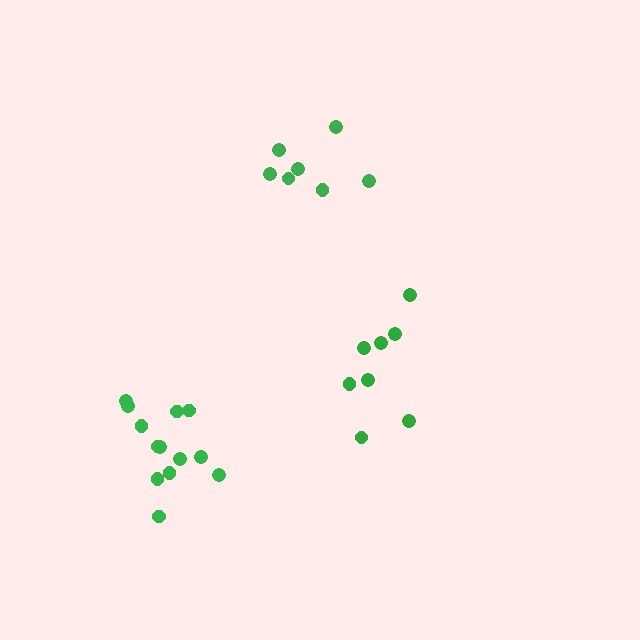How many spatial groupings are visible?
There are 3 spatial groupings.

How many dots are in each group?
Group 1: 13 dots, Group 2: 7 dots, Group 3: 8 dots (28 total).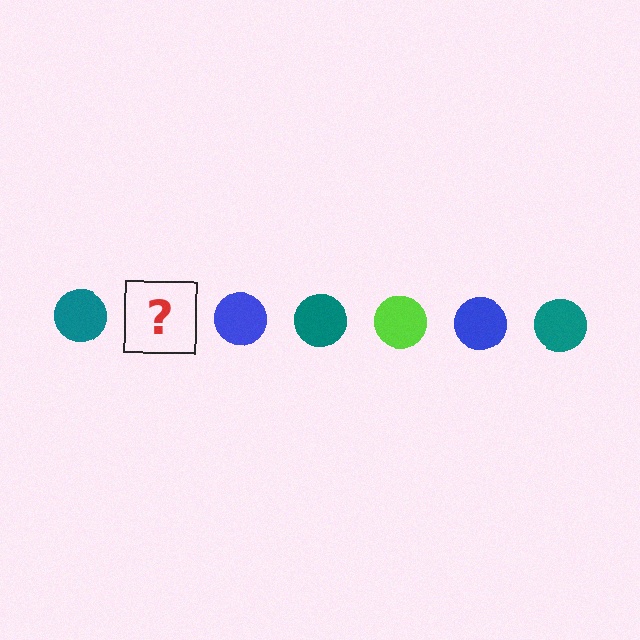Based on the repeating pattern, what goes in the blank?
The blank should be a lime circle.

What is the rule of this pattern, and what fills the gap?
The rule is that the pattern cycles through teal, lime, blue circles. The gap should be filled with a lime circle.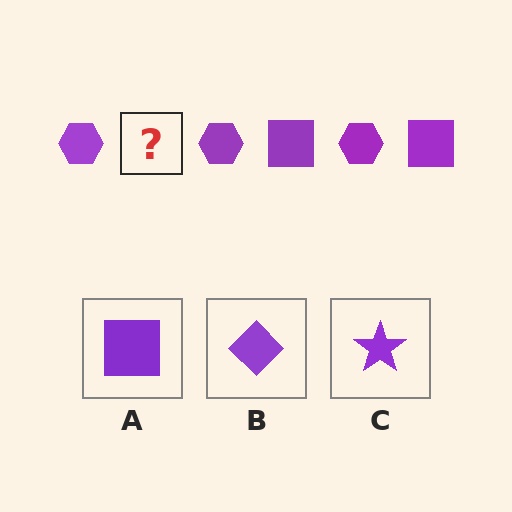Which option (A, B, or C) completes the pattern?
A.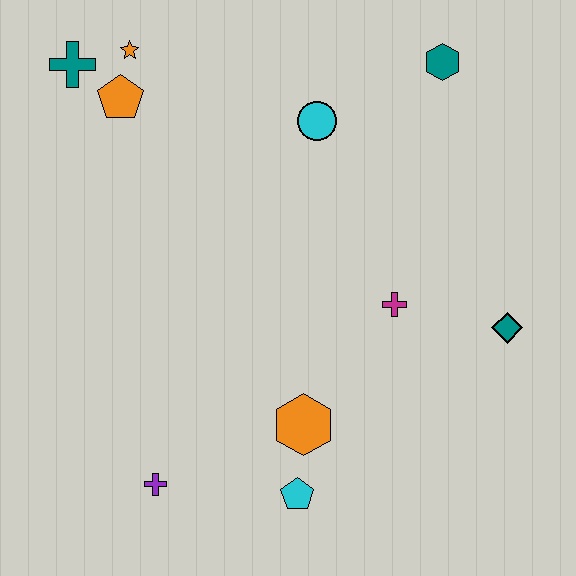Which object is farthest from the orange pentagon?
The teal diamond is farthest from the orange pentagon.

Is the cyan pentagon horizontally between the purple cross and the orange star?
No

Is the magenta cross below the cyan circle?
Yes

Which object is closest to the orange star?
The orange pentagon is closest to the orange star.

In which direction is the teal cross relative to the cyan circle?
The teal cross is to the left of the cyan circle.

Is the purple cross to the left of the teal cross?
No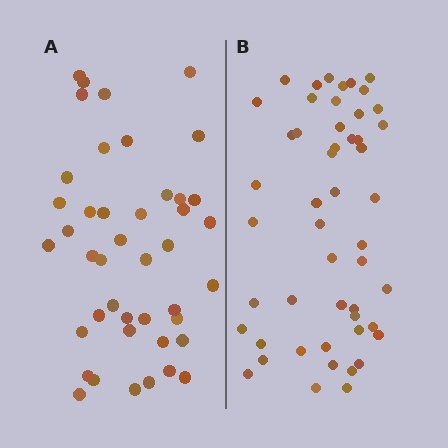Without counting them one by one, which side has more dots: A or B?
Region B (the right region) has more dots.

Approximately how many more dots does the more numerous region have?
Region B has roughly 8 or so more dots than region A.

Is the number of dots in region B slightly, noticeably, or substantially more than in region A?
Region B has only slightly more — the two regions are fairly close. The ratio is roughly 1.2 to 1.